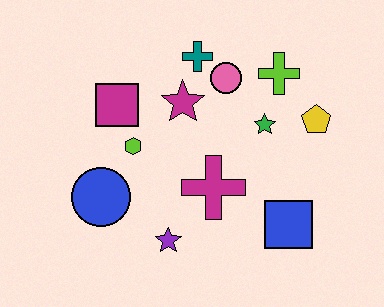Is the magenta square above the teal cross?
No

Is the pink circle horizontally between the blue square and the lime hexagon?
Yes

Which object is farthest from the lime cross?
The blue circle is farthest from the lime cross.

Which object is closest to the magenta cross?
The purple star is closest to the magenta cross.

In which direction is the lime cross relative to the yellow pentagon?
The lime cross is above the yellow pentagon.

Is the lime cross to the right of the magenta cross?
Yes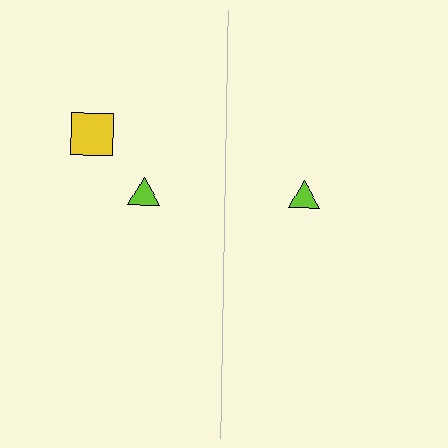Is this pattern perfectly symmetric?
No, the pattern is not perfectly symmetric. A yellow square is missing from the right side.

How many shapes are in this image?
There are 3 shapes in this image.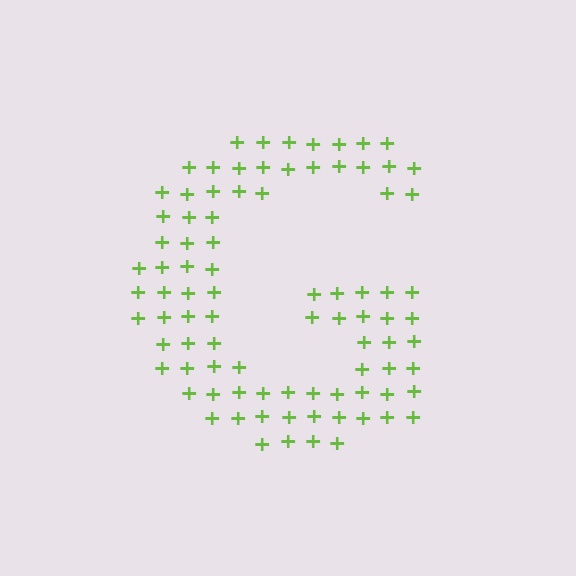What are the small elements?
The small elements are plus signs.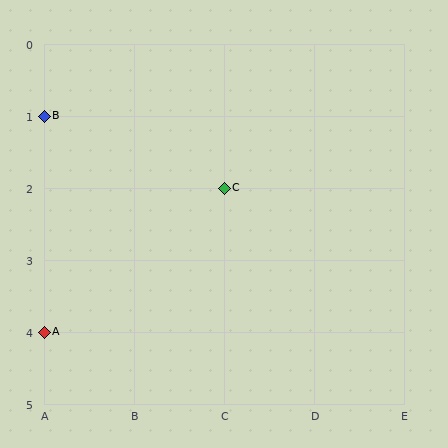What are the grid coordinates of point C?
Point C is at grid coordinates (C, 2).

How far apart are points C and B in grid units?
Points C and B are 2 columns and 1 row apart (about 2.2 grid units diagonally).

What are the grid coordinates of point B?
Point B is at grid coordinates (A, 1).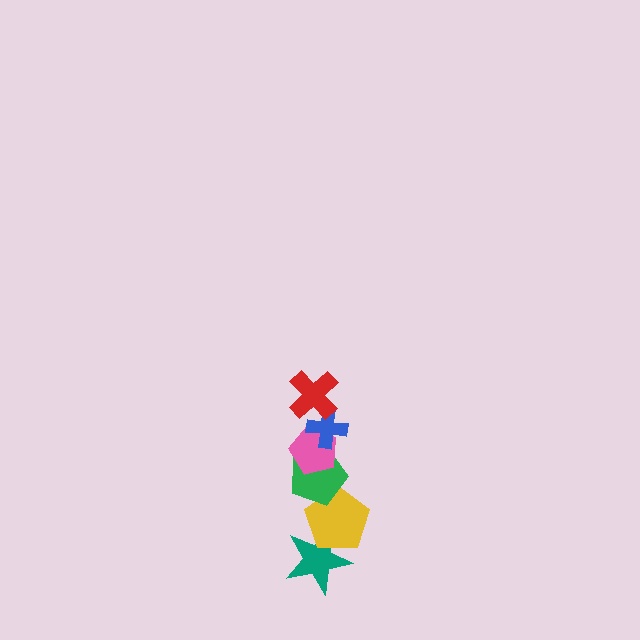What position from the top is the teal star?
The teal star is 6th from the top.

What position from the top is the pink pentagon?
The pink pentagon is 3rd from the top.